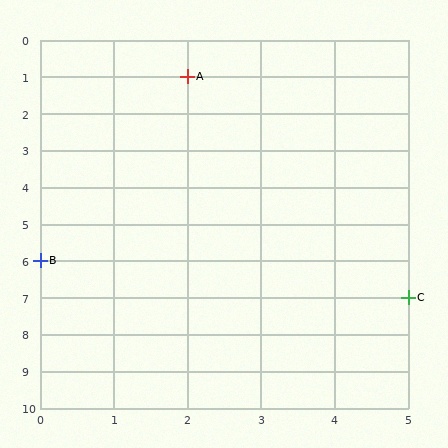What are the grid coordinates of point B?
Point B is at grid coordinates (0, 6).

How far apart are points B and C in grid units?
Points B and C are 5 columns and 1 row apart (about 5.1 grid units diagonally).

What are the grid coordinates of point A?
Point A is at grid coordinates (2, 1).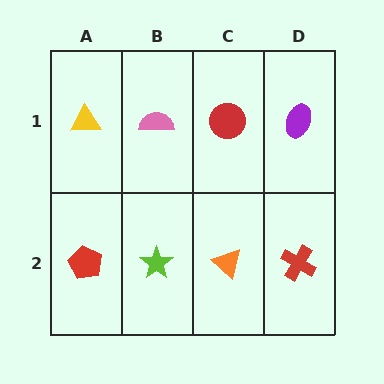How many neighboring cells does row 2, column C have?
3.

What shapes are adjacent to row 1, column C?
An orange triangle (row 2, column C), a pink semicircle (row 1, column B), a purple ellipse (row 1, column D).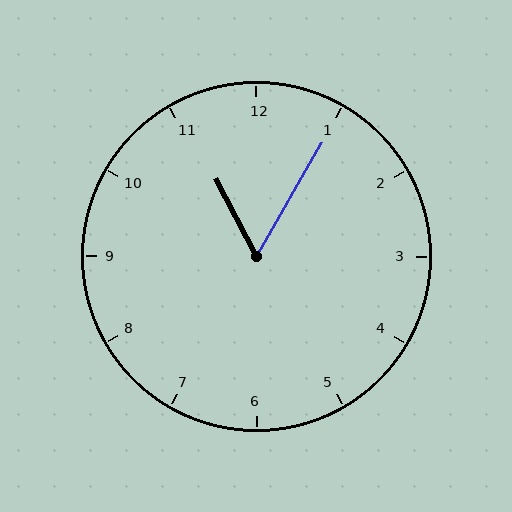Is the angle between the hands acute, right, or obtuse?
It is acute.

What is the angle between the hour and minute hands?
Approximately 58 degrees.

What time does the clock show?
11:05.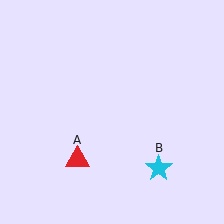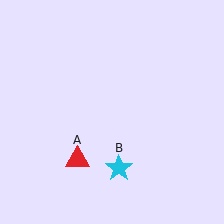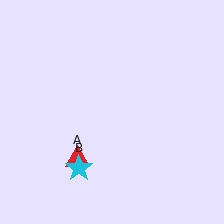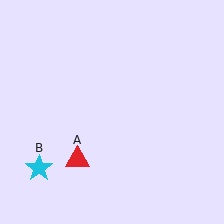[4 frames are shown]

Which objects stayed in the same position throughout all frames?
Red triangle (object A) remained stationary.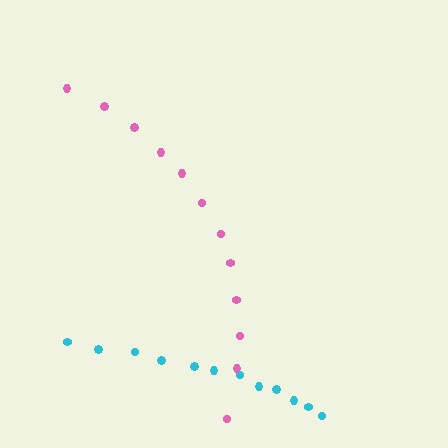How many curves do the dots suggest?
There are 2 distinct paths.